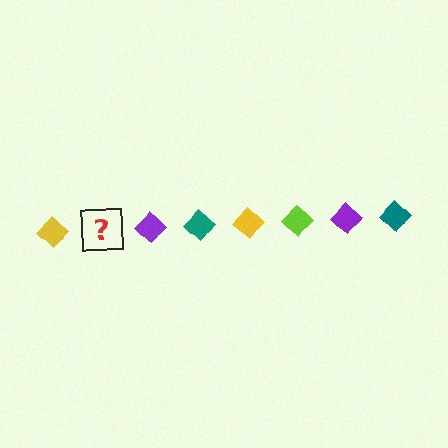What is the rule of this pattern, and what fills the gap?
The rule is that the pattern cycles through yellow, lime, purple, teal diamonds. The gap should be filled with a lime diamond.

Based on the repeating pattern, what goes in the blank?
The blank should be a lime diamond.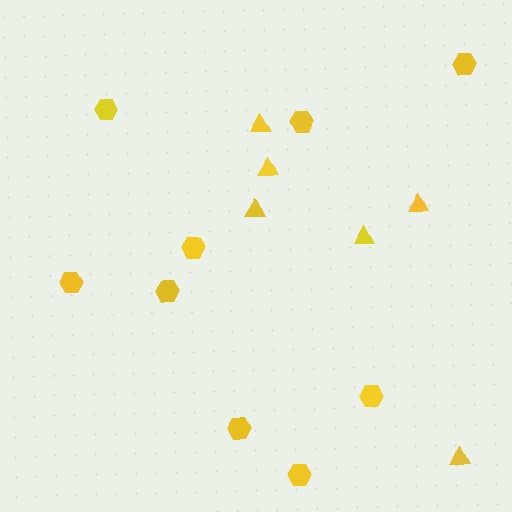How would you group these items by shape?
There are 2 groups: one group of hexagons (9) and one group of triangles (6).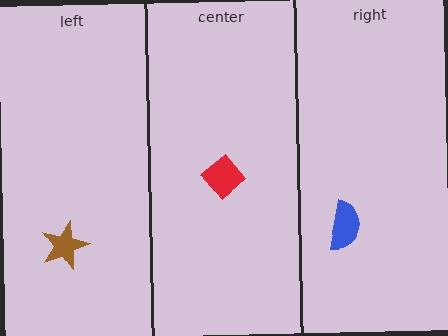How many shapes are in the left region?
1.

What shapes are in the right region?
The blue semicircle.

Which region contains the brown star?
The left region.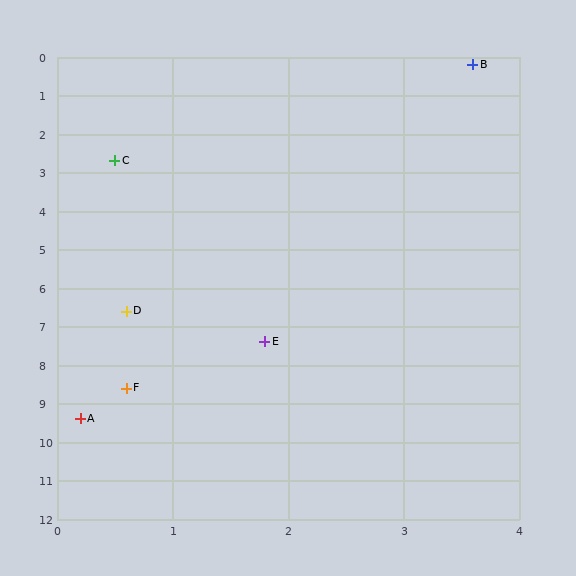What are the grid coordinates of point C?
Point C is at approximately (0.5, 2.7).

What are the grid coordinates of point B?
Point B is at approximately (3.6, 0.2).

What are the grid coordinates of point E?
Point E is at approximately (1.8, 7.4).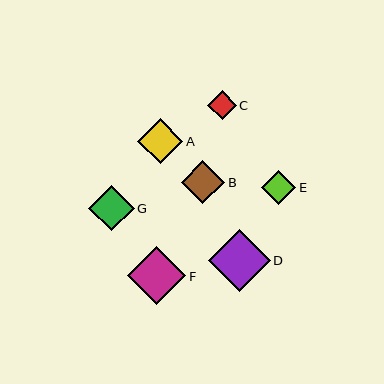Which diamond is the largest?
Diamond D is the largest with a size of approximately 62 pixels.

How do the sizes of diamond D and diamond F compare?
Diamond D and diamond F are approximately the same size.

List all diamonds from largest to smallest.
From largest to smallest: D, F, G, A, B, E, C.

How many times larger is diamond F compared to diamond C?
Diamond F is approximately 2.1 times the size of diamond C.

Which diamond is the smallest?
Diamond C is the smallest with a size of approximately 28 pixels.